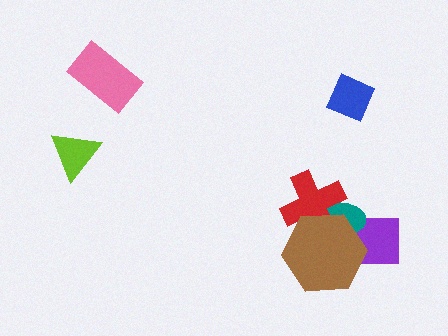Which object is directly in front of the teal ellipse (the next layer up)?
The red cross is directly in front of the teal ellipse.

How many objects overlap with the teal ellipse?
3 objects overlap with the teal ellipse.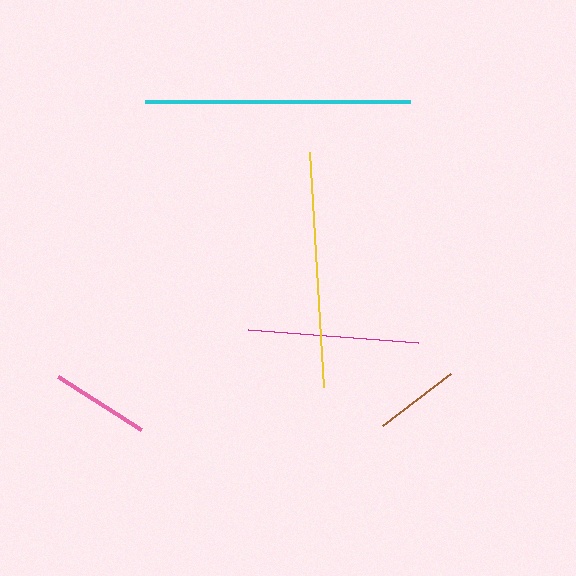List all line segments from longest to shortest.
From longest to shortest: cyan, yellow, magenta, pink, brown.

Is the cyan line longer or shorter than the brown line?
The cyan line is longer than the brown line.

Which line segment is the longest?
The cyan line is the longest at approximately 265 pixels.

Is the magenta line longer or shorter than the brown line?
The magenta line is longer than the brown line.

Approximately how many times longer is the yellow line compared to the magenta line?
The yellow line is approximately 1.4 times the length of the magenta line.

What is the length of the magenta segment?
The magenta segment is approximately 170 pixels long.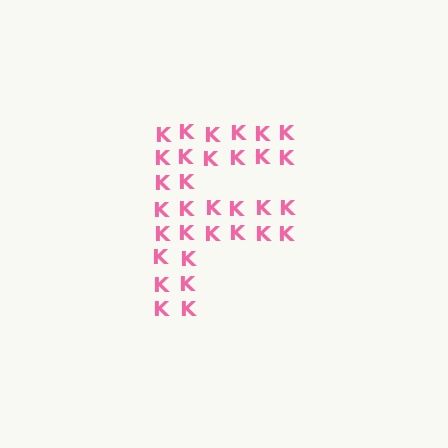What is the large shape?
The large shape is the letter F.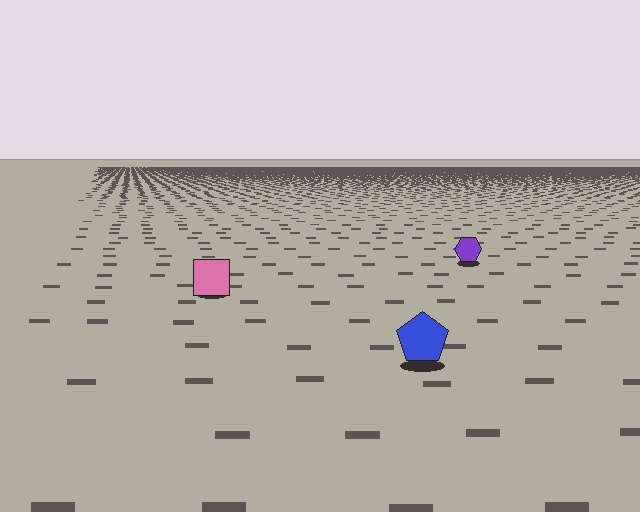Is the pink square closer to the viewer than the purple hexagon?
Yes. The pink square is closer — you can tell from the texture gradient: the ground texture is coarser near it.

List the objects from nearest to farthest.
From nearest to farthest: the blue pentagon, the pink square, the purple hexagon.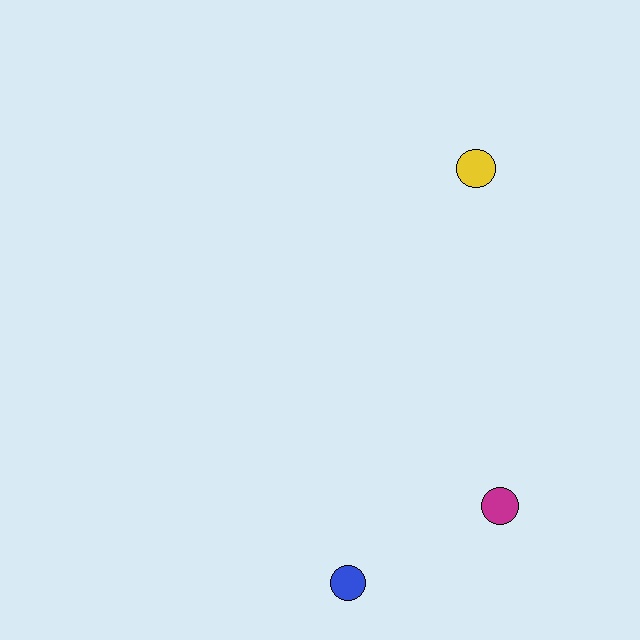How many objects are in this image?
There are 3 objects.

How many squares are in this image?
There are no squares.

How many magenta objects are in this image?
There is 1 magenta object.